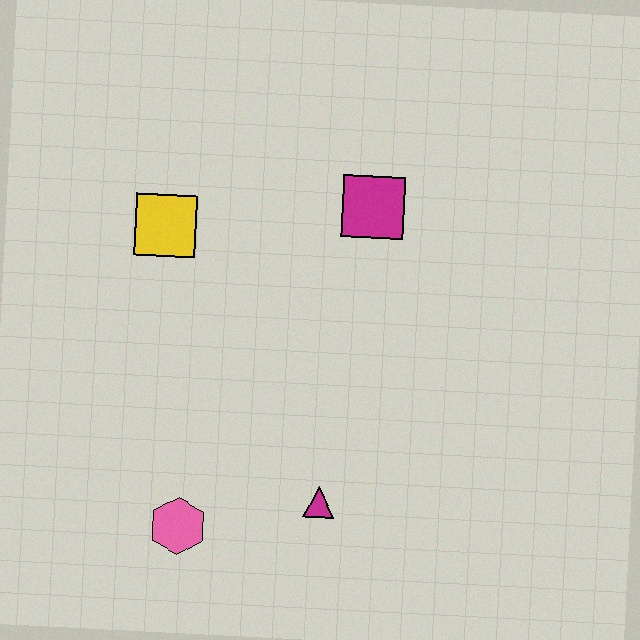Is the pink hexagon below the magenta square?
Yes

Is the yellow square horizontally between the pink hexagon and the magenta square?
No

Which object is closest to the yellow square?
The magenta square is closest to the yellow square.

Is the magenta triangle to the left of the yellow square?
No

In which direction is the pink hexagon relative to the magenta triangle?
The pink hexagon is to the left of the magenta triangle.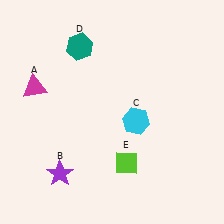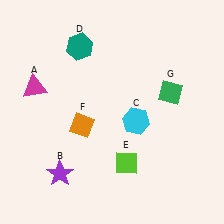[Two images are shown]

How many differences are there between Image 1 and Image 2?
There are 2 differences between the two images.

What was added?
An orange diamond (F), a green diamond (G) were added in Image 2.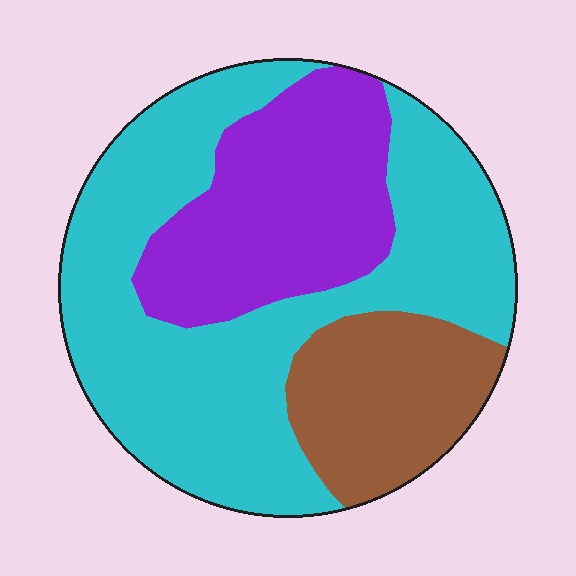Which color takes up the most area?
Cyan, at roughly 55%.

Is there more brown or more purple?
Purple.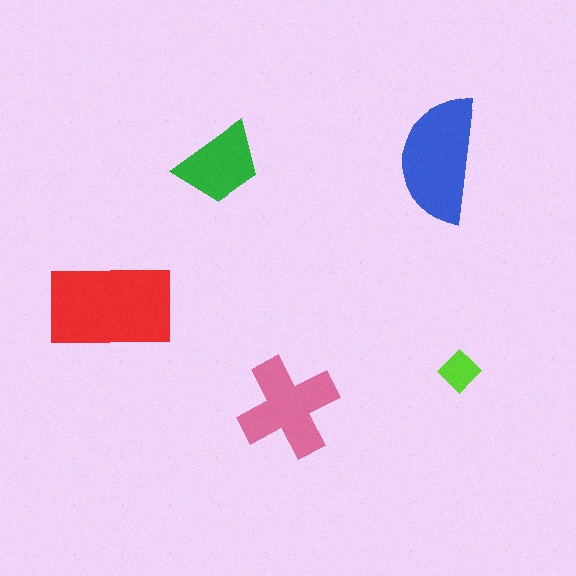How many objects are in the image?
There are 5 objects in the image.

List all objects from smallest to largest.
The lime diamond, the green trapezoid, the pink cross, the blue semicircle, the red rectangle.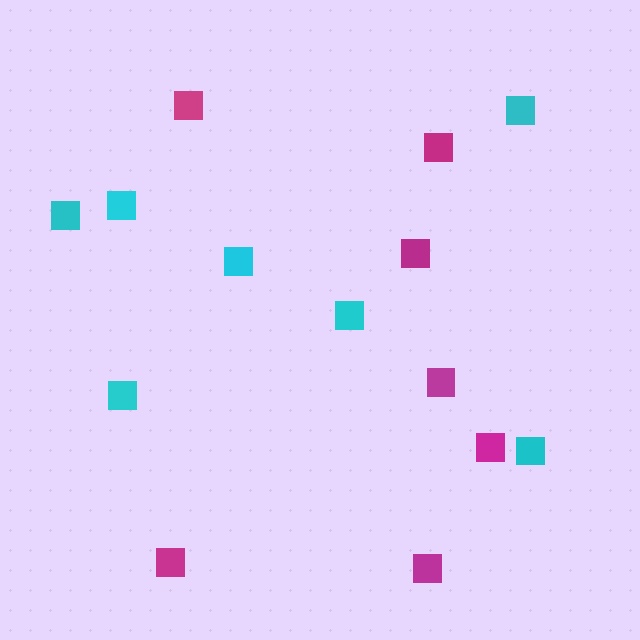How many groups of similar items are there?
There are 2 groups: one group of cyan squares (7) and one group of magenta squares (7).